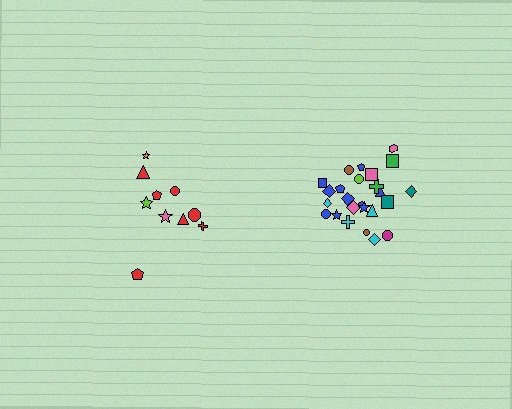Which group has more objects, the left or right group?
The right group.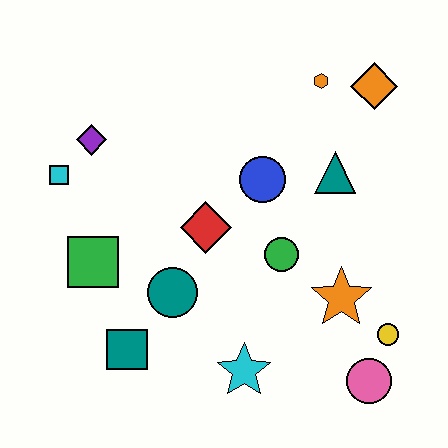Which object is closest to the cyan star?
The teal circle is closest to the cyan star.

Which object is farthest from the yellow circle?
The cyan square is farthest from the yellow circle.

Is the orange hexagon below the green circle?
No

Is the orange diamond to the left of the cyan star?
No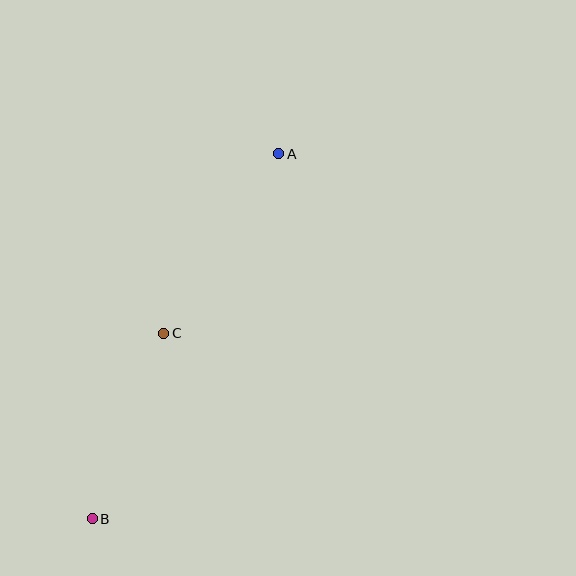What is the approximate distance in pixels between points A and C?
The distance between A and C is approximately 213 pixels.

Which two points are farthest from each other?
Points A and B are farthest from each other.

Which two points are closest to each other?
Points B and C are closest to each other.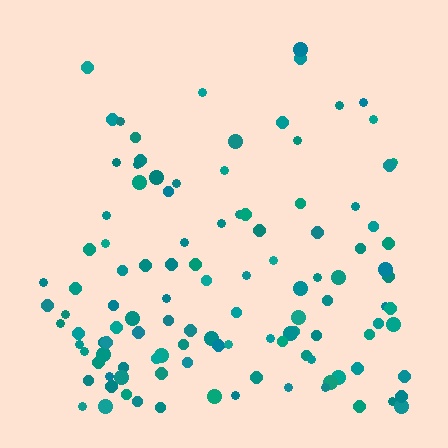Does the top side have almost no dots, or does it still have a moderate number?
Still a moderate number, just noticeably fewer than the bottom.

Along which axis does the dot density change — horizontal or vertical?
Vertical.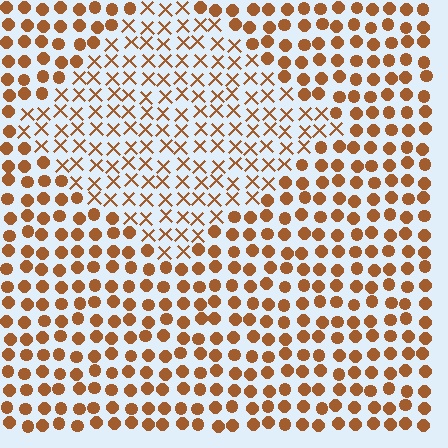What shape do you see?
I see a diamond.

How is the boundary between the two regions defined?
The boundary is defined by a change in element shape: X marks inside vs. circles outside. All elements share the same color and spacing.